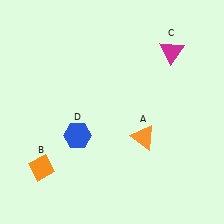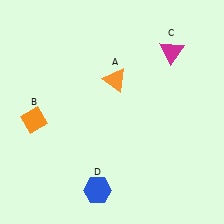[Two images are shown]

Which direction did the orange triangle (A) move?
The orange triangle (A) moved up.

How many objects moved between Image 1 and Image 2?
3 objects moved between the two images.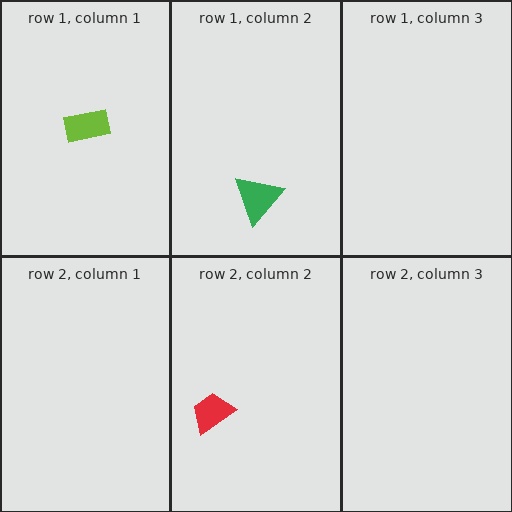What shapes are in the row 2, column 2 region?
The red trapezoid.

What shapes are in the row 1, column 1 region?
The lime rectangle.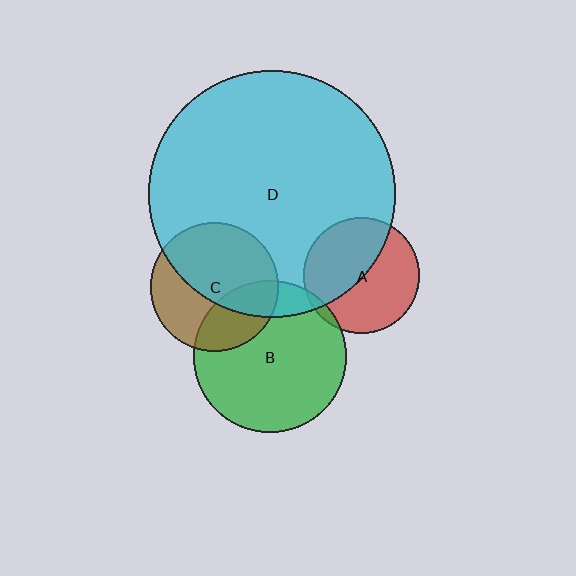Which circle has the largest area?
Circle D (cyan).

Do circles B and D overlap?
Yes.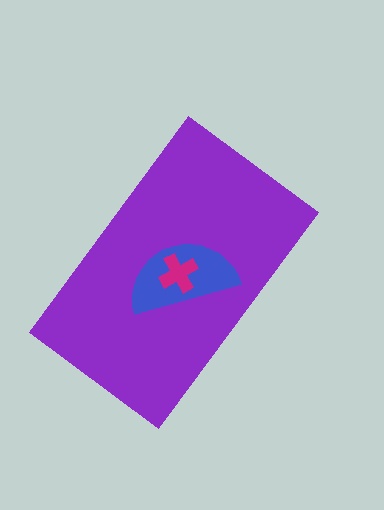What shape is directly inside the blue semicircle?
The magenta cross.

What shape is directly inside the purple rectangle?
The blue semicircle.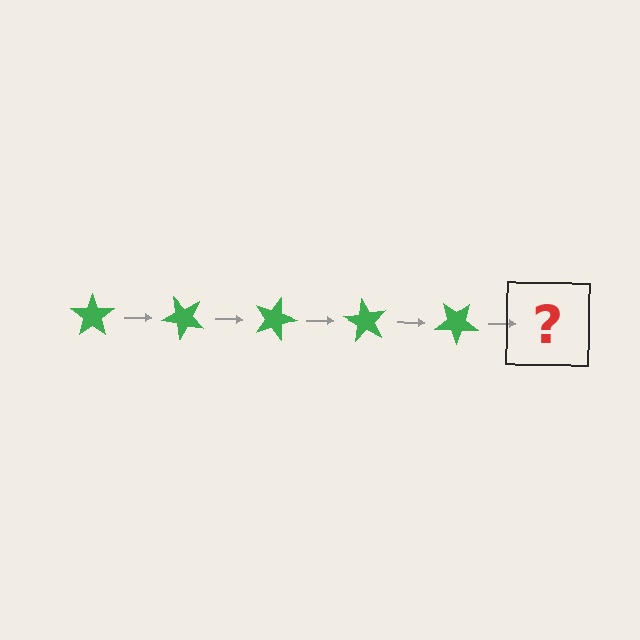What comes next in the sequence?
The next element should be a green star rotated 225 degrees.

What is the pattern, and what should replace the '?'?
The pattern is that the star rotates 45 degrees each step. The '?' should be a green star rotated 225 degrees.